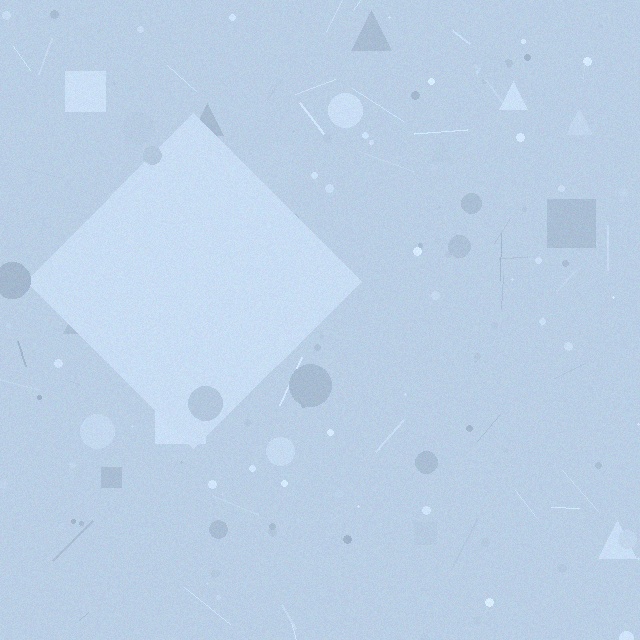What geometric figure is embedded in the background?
A diamond is embedded in the background.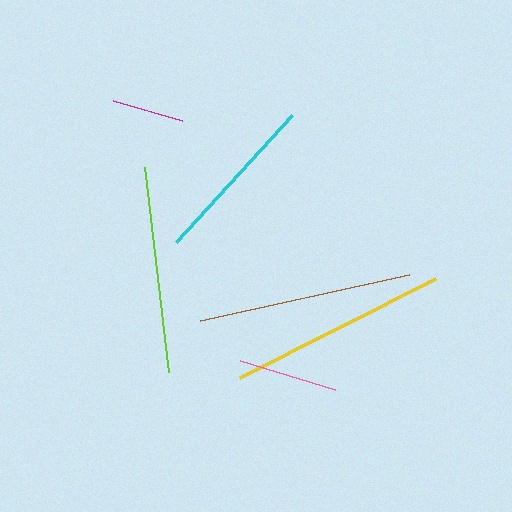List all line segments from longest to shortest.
From longest to shortest: yellow, brown, lime, cyan, pink, magenta.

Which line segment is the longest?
The yellow line is the longest at approximately 219 pixels.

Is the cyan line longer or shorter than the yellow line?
The yellow line is longer than the cyan line.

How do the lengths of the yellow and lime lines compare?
The yellow and lime lines are approximately the same length.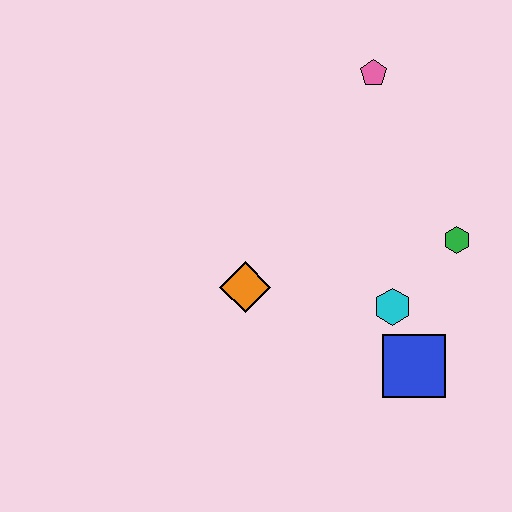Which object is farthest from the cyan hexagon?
The pink pentagon is farthest from the cyan hexagon.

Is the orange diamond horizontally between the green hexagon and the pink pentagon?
No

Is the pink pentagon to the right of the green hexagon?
No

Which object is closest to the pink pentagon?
The green hexagon is closest to the pink pentagon.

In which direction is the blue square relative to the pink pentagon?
The blue square is below the pink pentagon.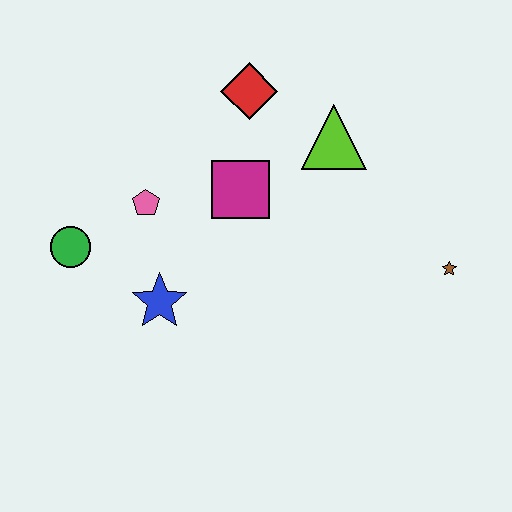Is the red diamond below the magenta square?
No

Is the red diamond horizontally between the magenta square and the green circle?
No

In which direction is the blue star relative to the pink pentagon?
The blue star is below the pink pentagon.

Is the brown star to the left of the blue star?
No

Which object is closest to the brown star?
The lime triangle is closest to the brown star.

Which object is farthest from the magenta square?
The brown star is farthest from the magenta square.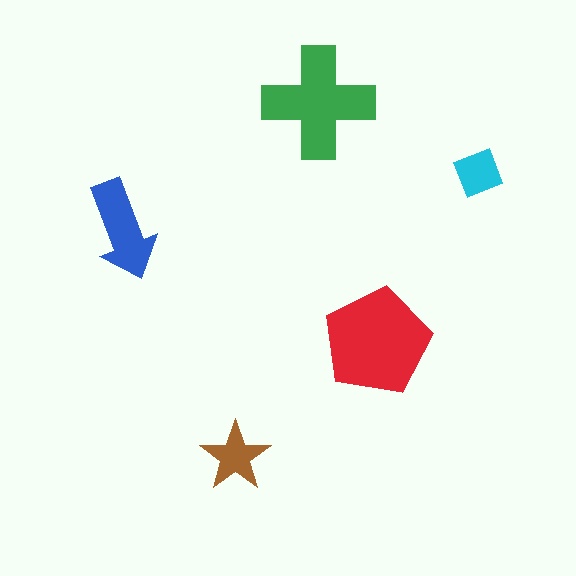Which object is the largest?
The red pentagon.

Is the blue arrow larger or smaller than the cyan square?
Larger.